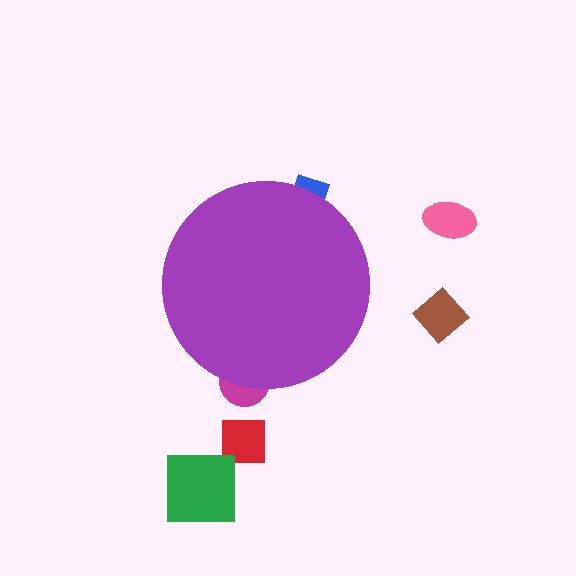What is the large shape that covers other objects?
A purple circle.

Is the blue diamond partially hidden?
Yes, the blue diamond is partially hidden behind the purple circle.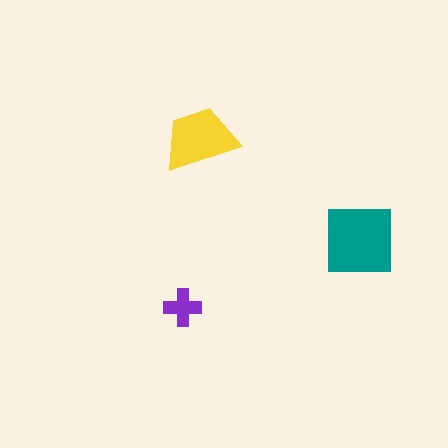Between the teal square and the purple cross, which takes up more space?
The teal square.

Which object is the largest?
The teal square.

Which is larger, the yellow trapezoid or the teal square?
The teal square.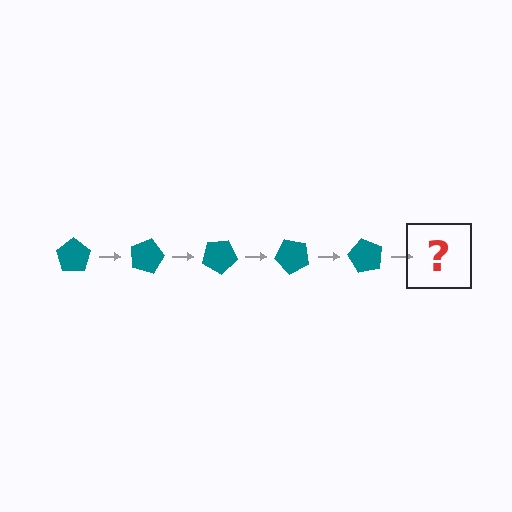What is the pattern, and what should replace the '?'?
The pattern is that the pentagon rotates 15 degrees each step. The '?' should be a teal pentagon rotated 75 degrees.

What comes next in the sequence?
The next element should be a teal pentagon rotated 75 degrees.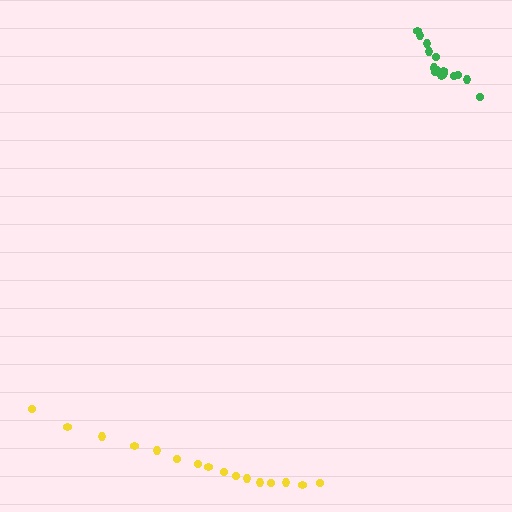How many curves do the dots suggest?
There are 2 distinct paths.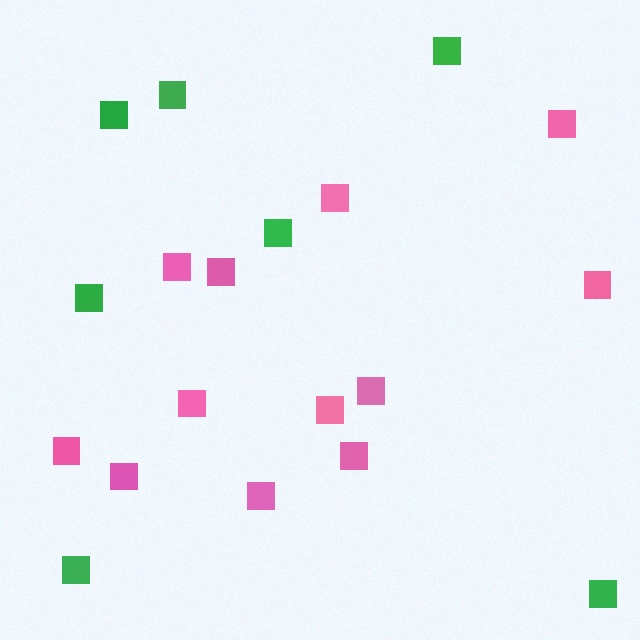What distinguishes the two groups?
There are 2 groups: one group of pink squares (12) and one group of green squares (7).